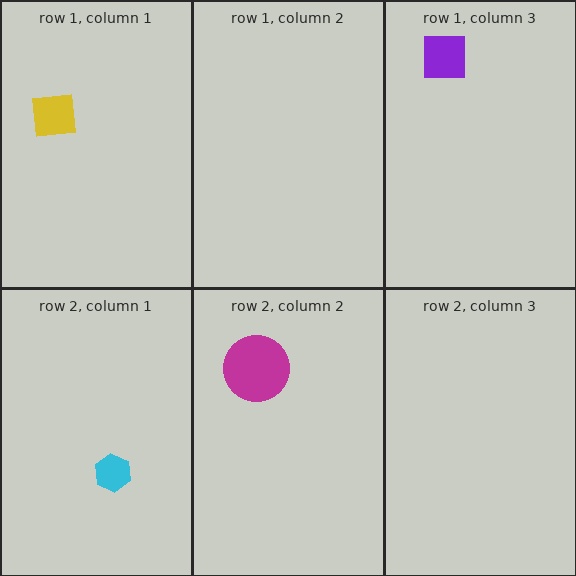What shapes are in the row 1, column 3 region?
The purple square.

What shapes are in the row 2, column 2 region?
The magenta circle.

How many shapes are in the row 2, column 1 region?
1.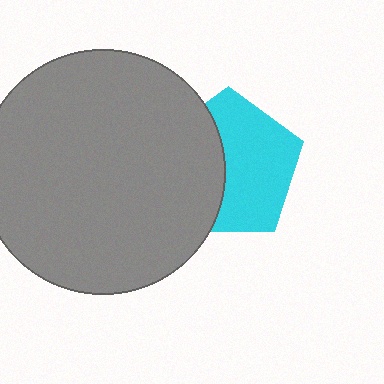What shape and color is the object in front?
The object in front is a gray circle.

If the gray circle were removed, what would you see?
You would see the complete cyan pentagon.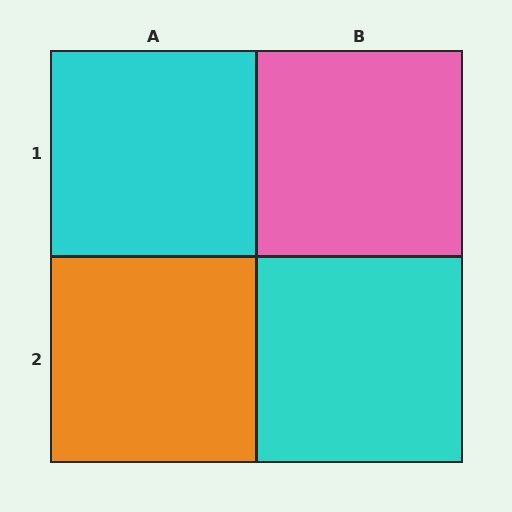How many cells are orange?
1 cell is orange.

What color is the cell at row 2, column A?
Orange.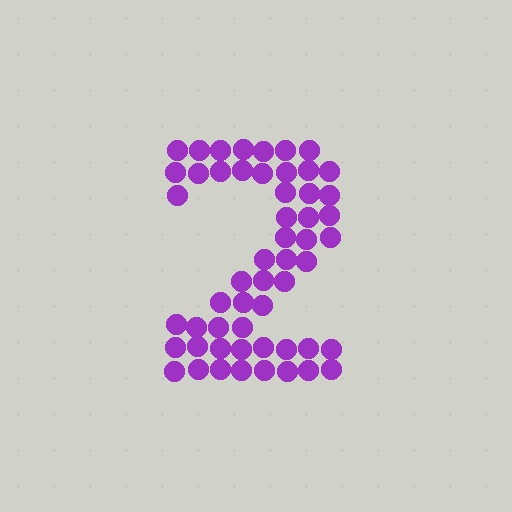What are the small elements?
The small elements are circles.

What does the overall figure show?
The overall figure shows the digit 2.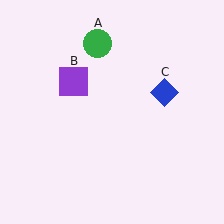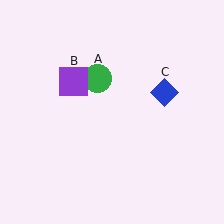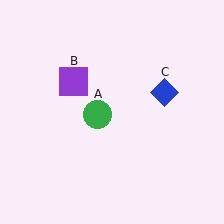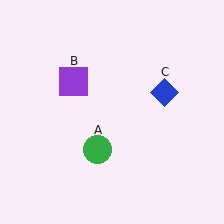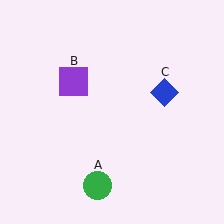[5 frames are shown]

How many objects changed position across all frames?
1 object changed position: green circle (object A).